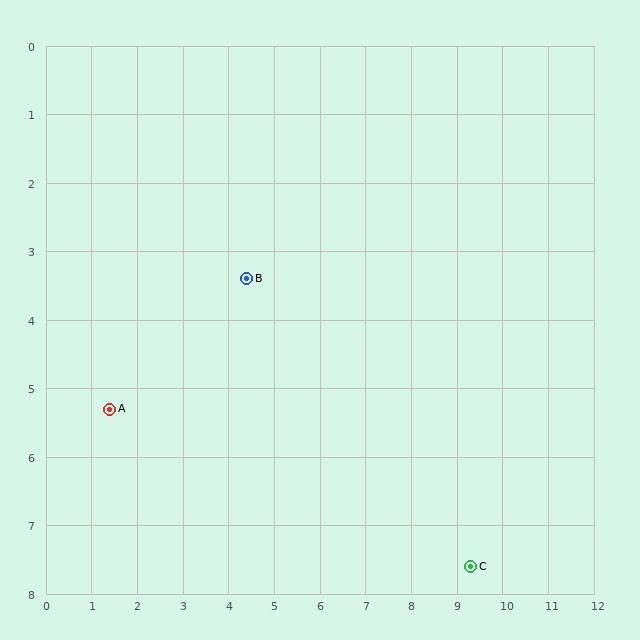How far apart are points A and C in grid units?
Points A and C are about 8.2 grid units apart.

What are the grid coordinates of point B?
Point B is at approximately (4.4, 3.4).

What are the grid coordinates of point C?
Point C is at approximately (9.3, 7.6).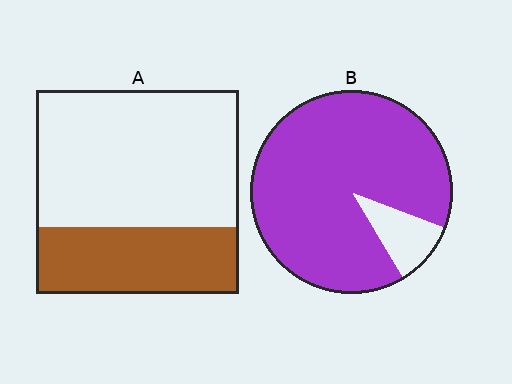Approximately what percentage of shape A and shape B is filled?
A is approximately 35% and B is approximately 90%.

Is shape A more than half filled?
No.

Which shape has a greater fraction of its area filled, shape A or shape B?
Shape B.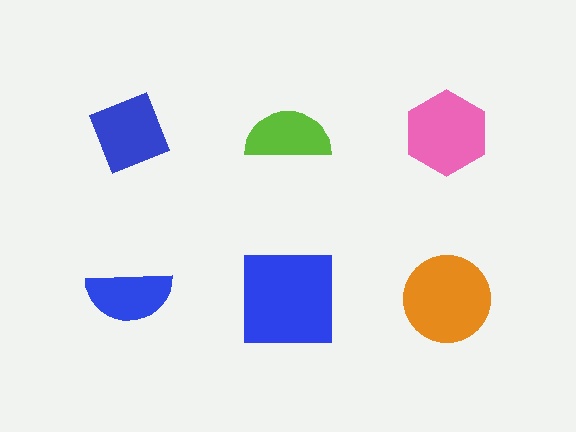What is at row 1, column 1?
A blue diamond.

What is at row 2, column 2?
A blue square.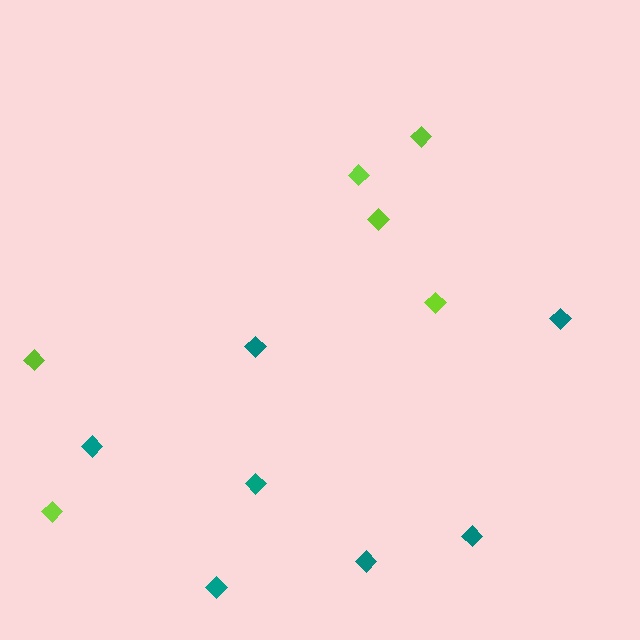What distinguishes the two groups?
There are 2 groups: one group of teal diamonds (7) and one group of lime diamonds (6).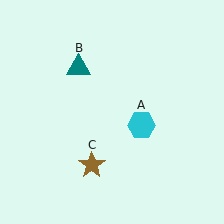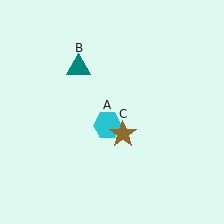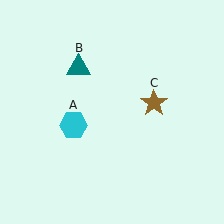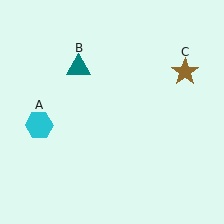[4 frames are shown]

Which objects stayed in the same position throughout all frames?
Teal triangle (object B) remained stationary.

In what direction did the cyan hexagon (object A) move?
The cyan hexagon (object A) moved left.